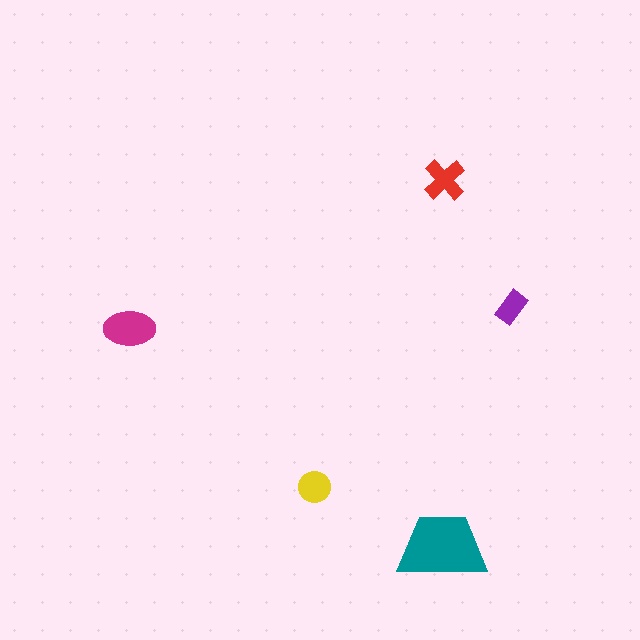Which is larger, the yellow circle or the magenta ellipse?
The magenta ellipse.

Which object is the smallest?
The purple rectangle.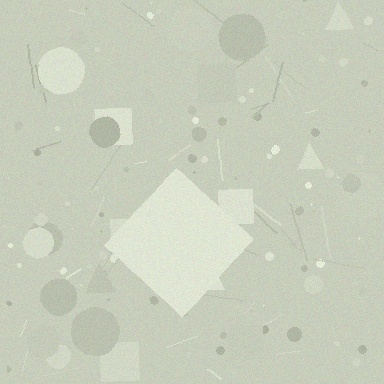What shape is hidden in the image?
A diamond is hidden in the image.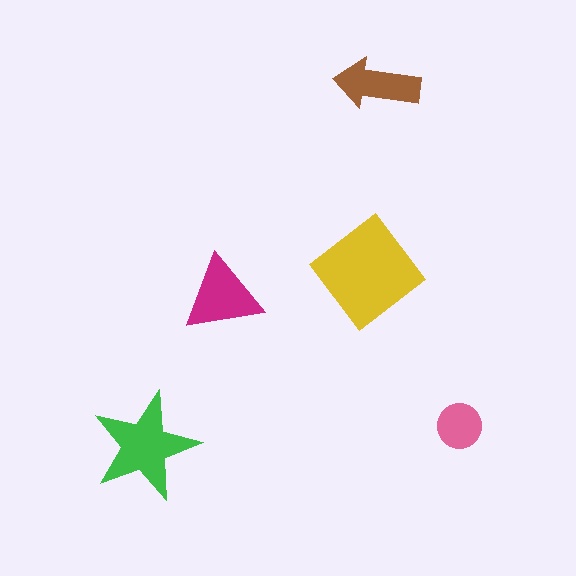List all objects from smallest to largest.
The pink circle, the brown arrow, the magenta triangle, the green star, the yellow diamond.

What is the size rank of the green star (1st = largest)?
2nd.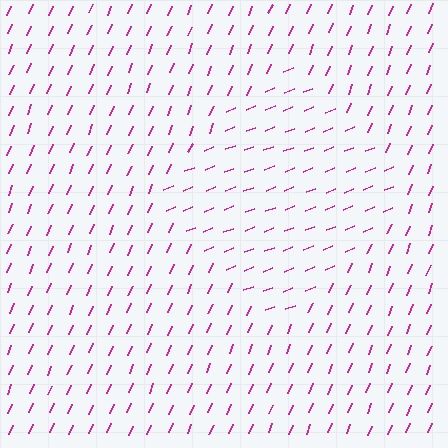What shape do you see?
I see a diamond.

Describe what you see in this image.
The image is filled with small magenta line segments. A diamond region in the image has lines oriented differently from the surrounding lines, creating a visible texture boundary.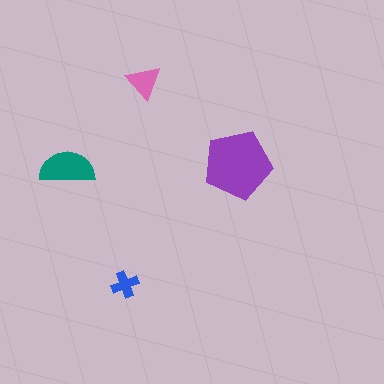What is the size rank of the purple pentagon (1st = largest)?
1st.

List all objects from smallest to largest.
The blue cross, the pink triangle, the teal semicircle, the purple pentagon.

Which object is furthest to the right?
The purple pentagon is rightmost.